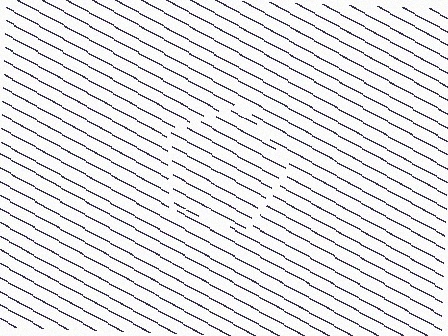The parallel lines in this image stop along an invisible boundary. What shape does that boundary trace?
An illusory pentagon. The interior of the shape contains the same grating, shifted by half a period — the contour is defined by the phase discontinuity where line-ends from the inner and outer gratings abut.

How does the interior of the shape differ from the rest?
The interior of the shape contains the same grating, shifted by half a period — the contour is defined by the phase discontinuity where line-ends from the inner and outer gratings abut.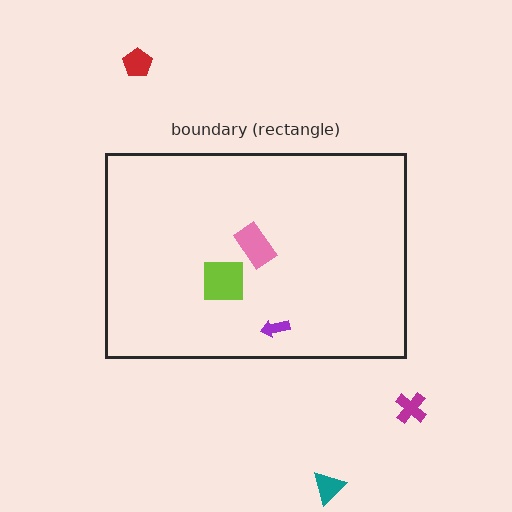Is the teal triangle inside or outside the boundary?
Outside.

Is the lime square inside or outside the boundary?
Inside.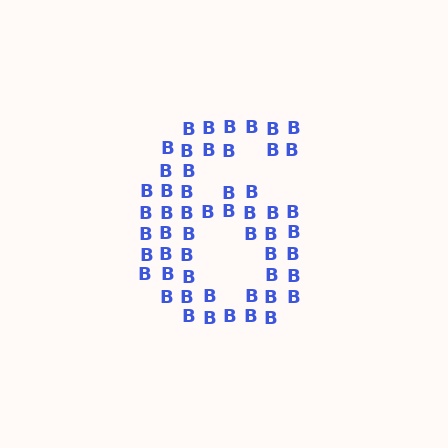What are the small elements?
The small elements are letter B's.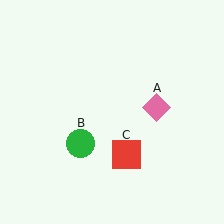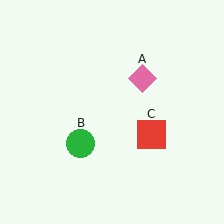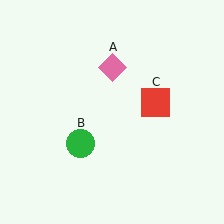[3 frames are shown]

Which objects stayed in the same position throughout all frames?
Green circle (object B) remained stationary.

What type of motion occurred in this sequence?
The pink diamond (object A), red square (object C) rotated counterclockwise around the center of the scene.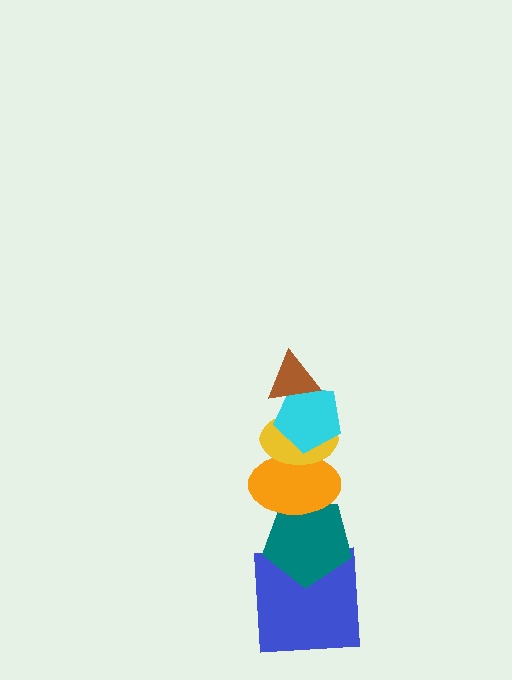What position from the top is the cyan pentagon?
The cyan pentagon is 2nd from the top.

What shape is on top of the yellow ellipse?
The cyan pentagon is on top of the yellow ellipse.